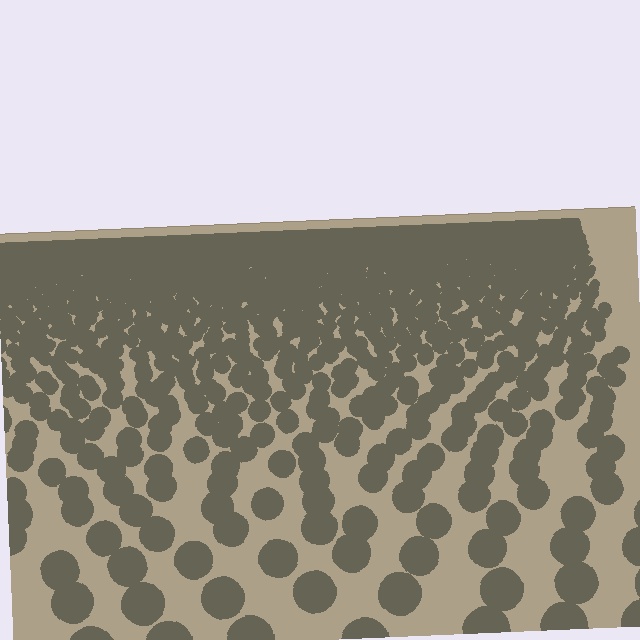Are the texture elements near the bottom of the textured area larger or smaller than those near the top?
Larger. Near the bottom, elements are closer to the viewer and appear at a bigger on-screen size.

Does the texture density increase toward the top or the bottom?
Density increases toward the top.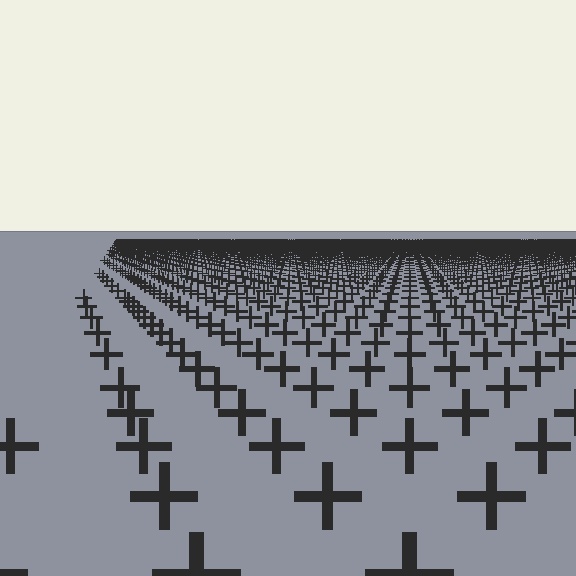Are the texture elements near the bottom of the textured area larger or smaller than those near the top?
Larger. Near the bottom, elements are closer to the viewer and appear at a bigger on-screen size.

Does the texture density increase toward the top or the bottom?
Density increases toward the top.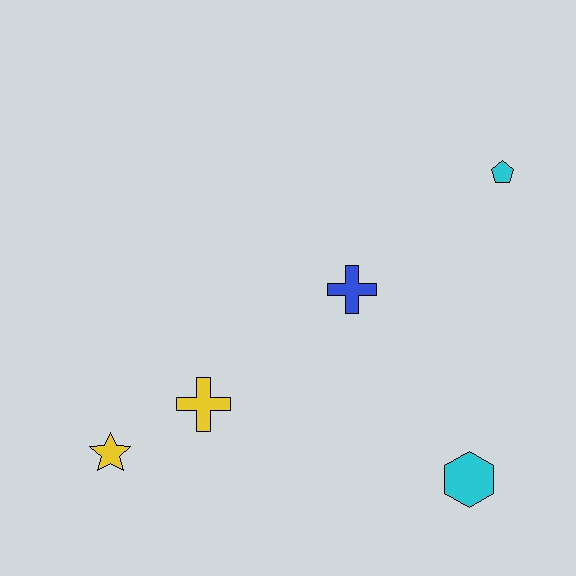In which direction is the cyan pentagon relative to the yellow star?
The cyan pentagon is to the right of the yellow star.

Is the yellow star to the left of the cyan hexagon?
Yes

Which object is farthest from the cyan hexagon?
The yellow star is farthest from the cyan hexagon.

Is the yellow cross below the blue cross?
Yes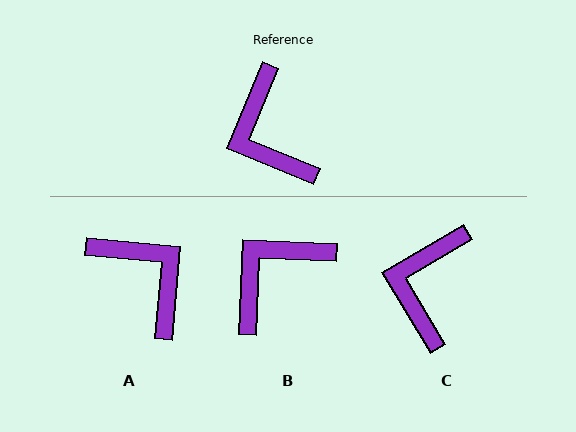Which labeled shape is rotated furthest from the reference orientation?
A, about 163 degrees away.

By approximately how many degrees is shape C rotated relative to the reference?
Approximately 37 degrees clockwise.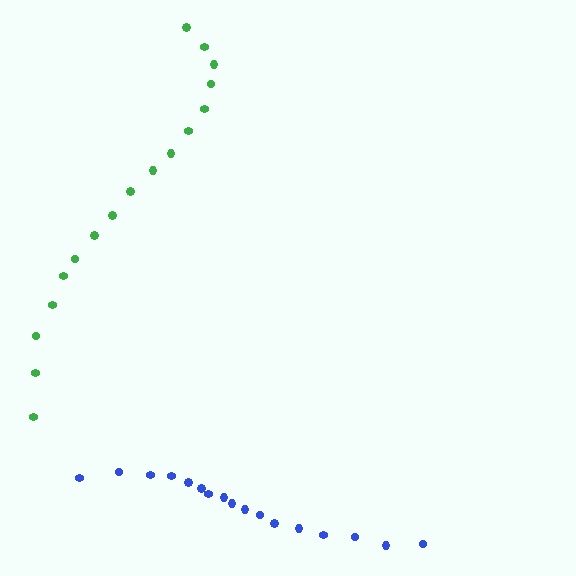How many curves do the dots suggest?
There are 2 distinct paths.